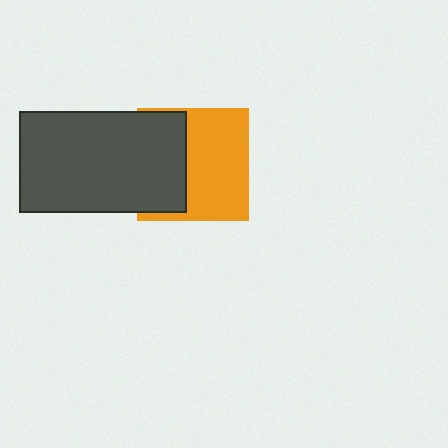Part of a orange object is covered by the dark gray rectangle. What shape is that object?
It is a square.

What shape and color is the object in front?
The object in front is a dark gray rectangle.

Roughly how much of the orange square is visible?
About half of it is visible (roughly 60%).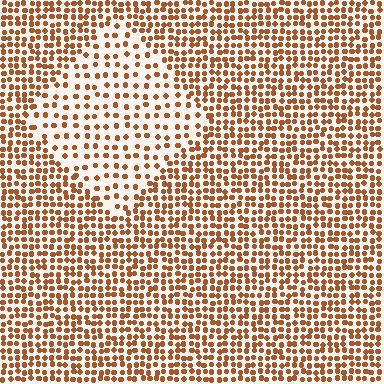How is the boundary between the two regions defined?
The boundary is defined by a change in element density (approximately 2.1x ratio). All elements are the same color, size, and shape.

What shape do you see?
I see a diamond.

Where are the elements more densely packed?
The elements are more densely packed outside the diamond boundary.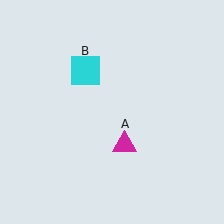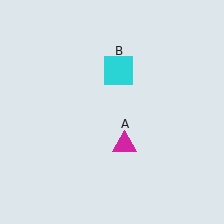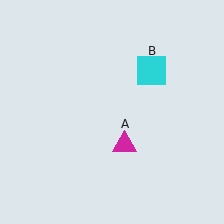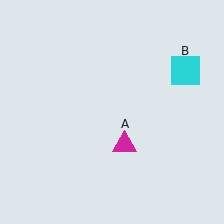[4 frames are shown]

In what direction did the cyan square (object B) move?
The cyan square (object B) moved right.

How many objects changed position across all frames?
1 object changed position: cyan square (object B).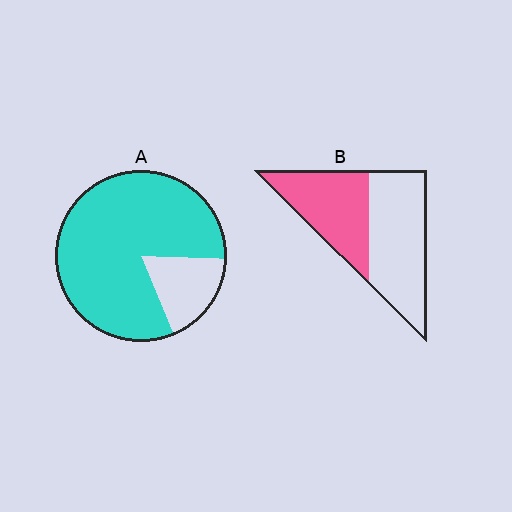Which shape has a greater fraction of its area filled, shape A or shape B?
Shape A.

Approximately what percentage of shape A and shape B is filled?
A is approximately 80% and B is approximately 45%.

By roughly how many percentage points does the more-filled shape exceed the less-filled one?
By roughly 35 percentage points (A over B).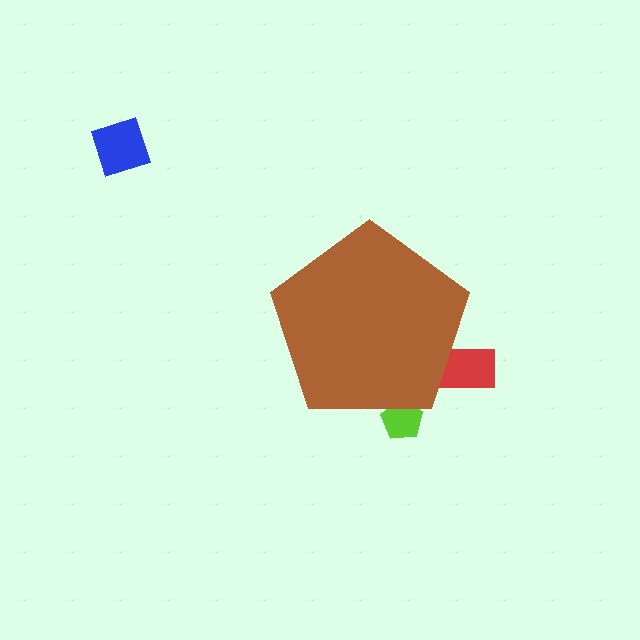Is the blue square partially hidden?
No, the blue square is fully visible.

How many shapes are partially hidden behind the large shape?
2 shapes are partially hidden.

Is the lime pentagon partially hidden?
Yes, the lime pentagon is partially hidden behind the brown pentagon.